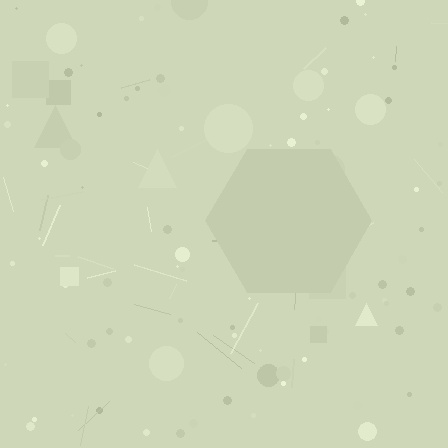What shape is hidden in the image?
A hexagon is hidden in the image.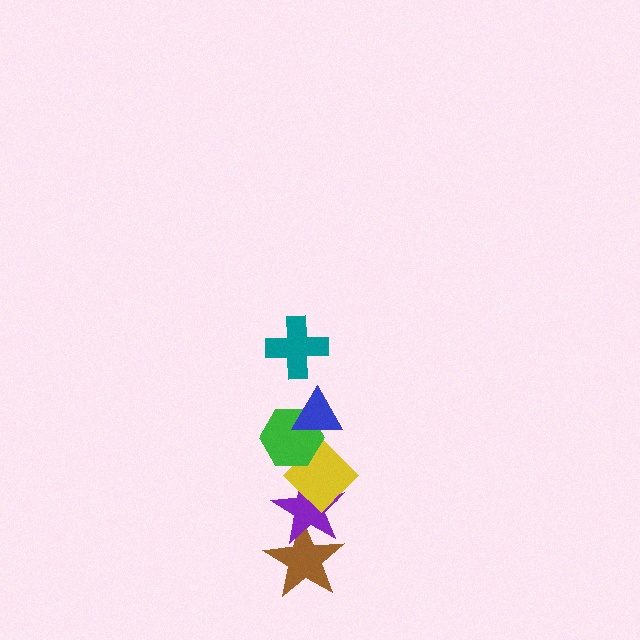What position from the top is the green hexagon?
The green hexagon is 3rd from the top.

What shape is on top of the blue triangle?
The teal cross is on top of the blue triangle.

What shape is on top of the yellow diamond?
The green hexagon is on top of the yellow diamond.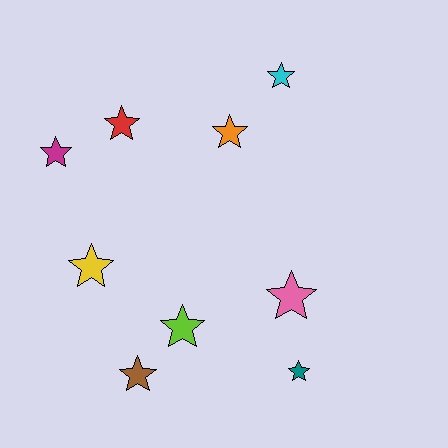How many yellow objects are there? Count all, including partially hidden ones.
There is 1 yellow object.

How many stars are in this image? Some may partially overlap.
There are 9 stars.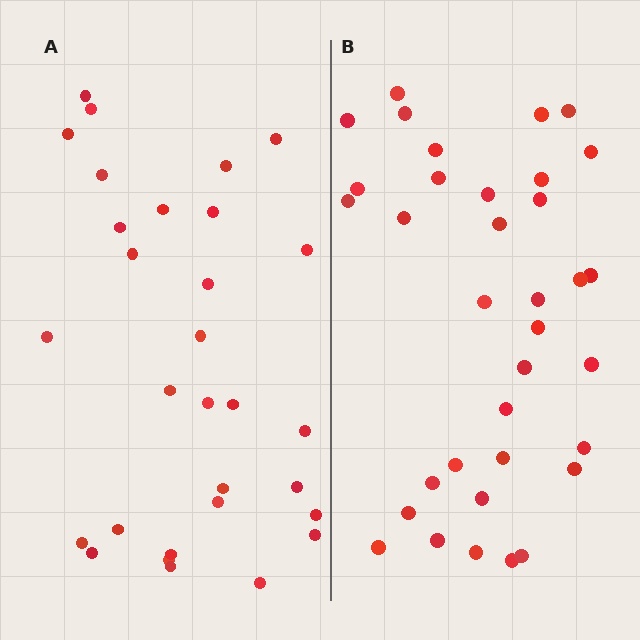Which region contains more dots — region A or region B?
Region B (the right region) has more dots.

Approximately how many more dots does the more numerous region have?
Region B has about 5 more dots than region A.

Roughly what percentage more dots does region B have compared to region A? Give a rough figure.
About 15% more.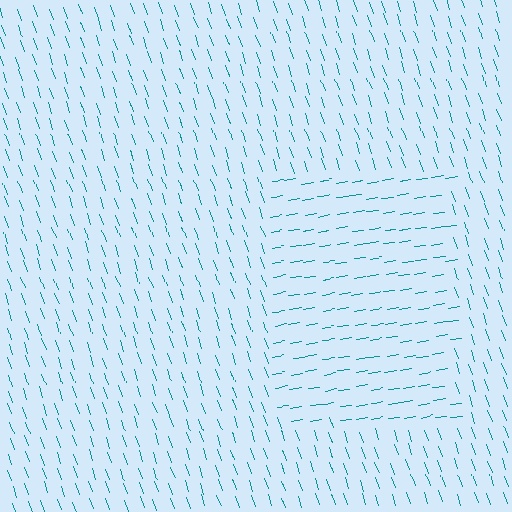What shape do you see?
I see a rectangle.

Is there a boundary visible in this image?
Yes, there is a texture boundary formed by a change in line orientation.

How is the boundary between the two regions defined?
The boundary is defined purely by a change in line orientation (approximately 79 degrees difference). All lines are the same color and thickness.